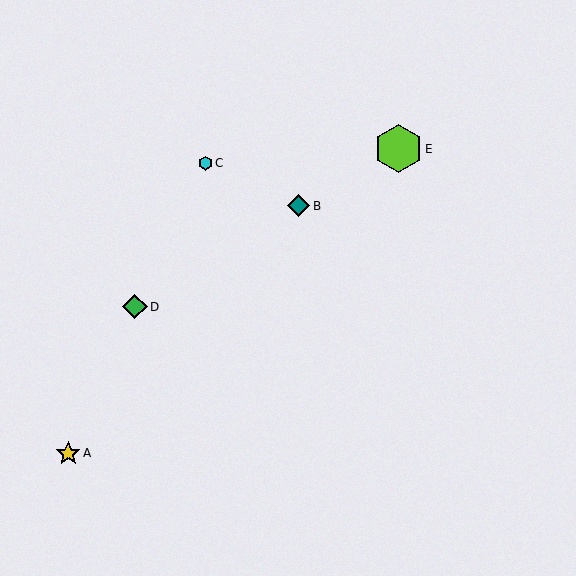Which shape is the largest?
The lime hexagon (labeled E) is the largest.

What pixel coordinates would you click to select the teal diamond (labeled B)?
Click at (299, 206) to select the teal diamond B.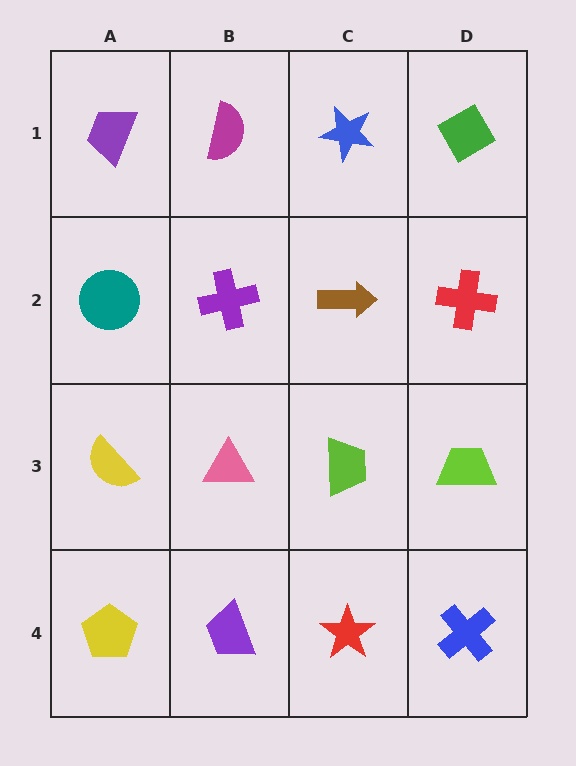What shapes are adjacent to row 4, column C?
A lime trapezoid (row 3, column C), a purple trapezoid (row 4, column B), a blue cross (row 4, column D).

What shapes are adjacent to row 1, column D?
A red cross (row 2, column D), a blue star (row 1, column C).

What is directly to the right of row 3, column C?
A lime trapezoid.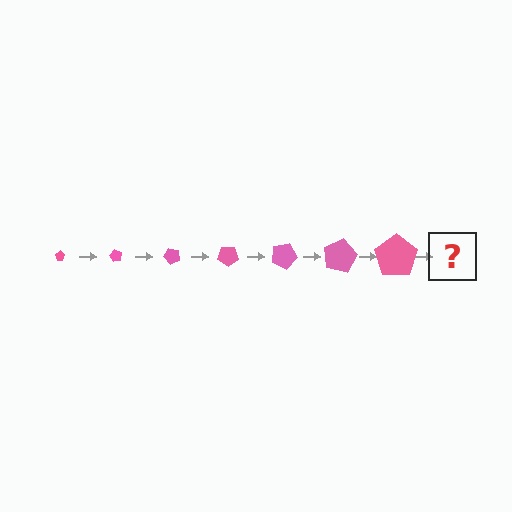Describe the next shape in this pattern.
It should be a pentagon, larger than the previous one and rotated 420 degrees from the start.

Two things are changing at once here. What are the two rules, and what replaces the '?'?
The two rules are that the pentagon grows larger each step and it rotates 60 degrees each step. The '?' should be a pentagon, larger than the previous one and rotated 420 degrees from the start.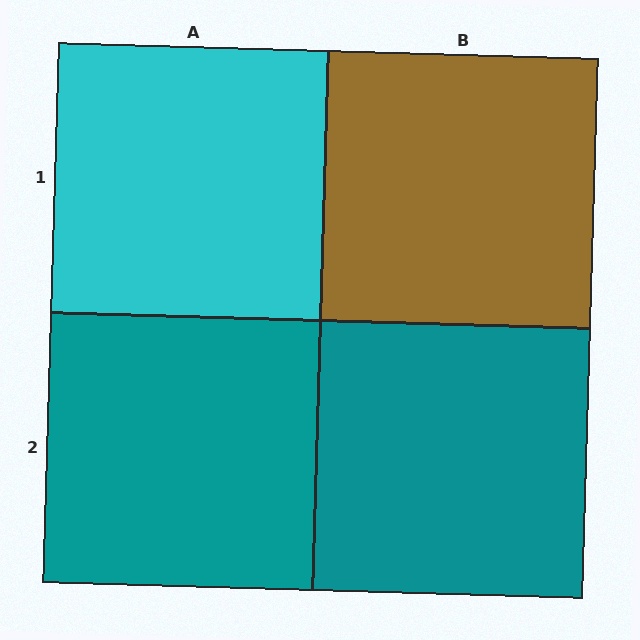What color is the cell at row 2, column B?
Teal.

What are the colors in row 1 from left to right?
Cyan, brown.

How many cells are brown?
1 cell is brown.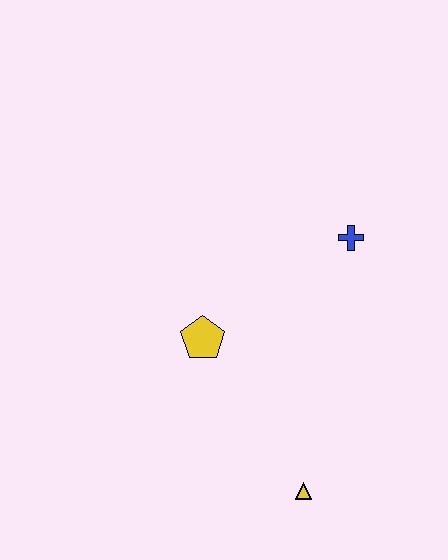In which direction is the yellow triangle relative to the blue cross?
The yellow triangle is below the blue cross.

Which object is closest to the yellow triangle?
The yellow pentagon is closest to the yellow triangle.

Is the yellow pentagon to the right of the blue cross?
No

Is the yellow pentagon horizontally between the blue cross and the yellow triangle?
No